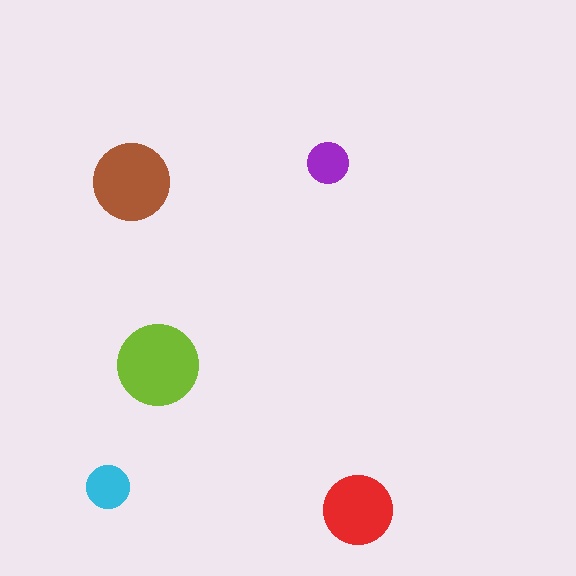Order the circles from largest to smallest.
the lime one, the brown one, the red one, the cyan one, the purple one.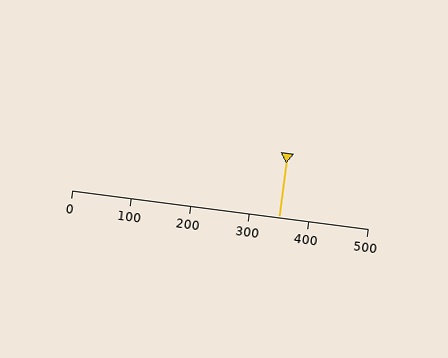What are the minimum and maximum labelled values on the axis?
The axis runs from 0 to 500.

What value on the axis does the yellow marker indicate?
The marker indicates approximately 350.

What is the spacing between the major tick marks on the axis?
The major ticks are spaced 100 apart.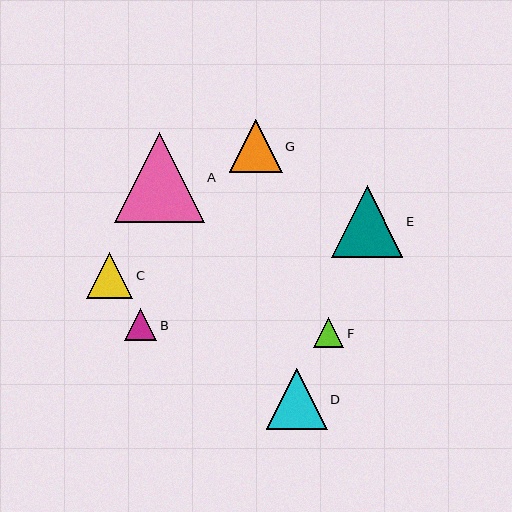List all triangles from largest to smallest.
From largest to smallest: A, E, D, G, C, B, F.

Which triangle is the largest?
Triangle A is the largest with a size of approximately 90 pixels.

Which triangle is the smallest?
Triangle F is the smallest with a size of approximately 30 pixels.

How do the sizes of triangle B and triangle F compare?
Triangle B and triangle F are approximately the same size.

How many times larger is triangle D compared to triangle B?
Triangle D is approximately 1.9 times the size of triangle B.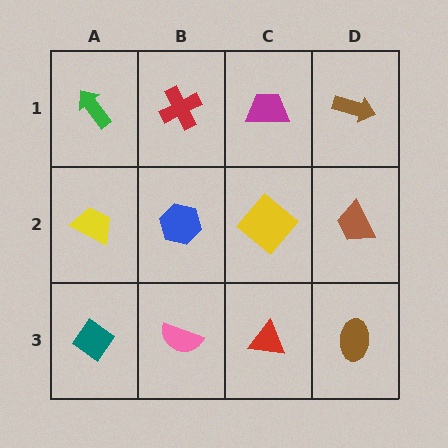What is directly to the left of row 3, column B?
A teal diamond.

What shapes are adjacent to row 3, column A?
A yellow trapezoid (row 2, column A), a pink semicircle (row 3, column B).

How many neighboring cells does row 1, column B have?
3.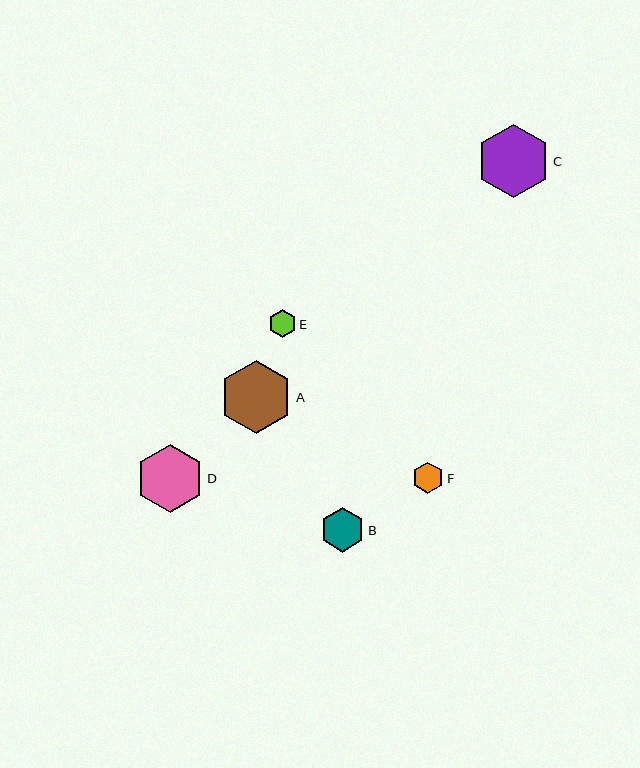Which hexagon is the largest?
Hexagon A is the largest with a size of approximately 73 pixels.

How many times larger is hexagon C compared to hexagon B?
Hexagon C is approximately 1.7 times the size of hexagon B.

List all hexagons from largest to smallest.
From largest to smallest: A, C, D, B, F, E.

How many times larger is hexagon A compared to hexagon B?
Hexagon A is approximately 1.7 times the size of hexagon B.